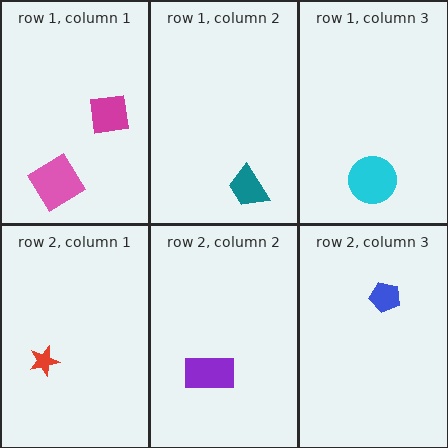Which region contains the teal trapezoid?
The row 1, column 2 region.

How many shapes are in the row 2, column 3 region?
1.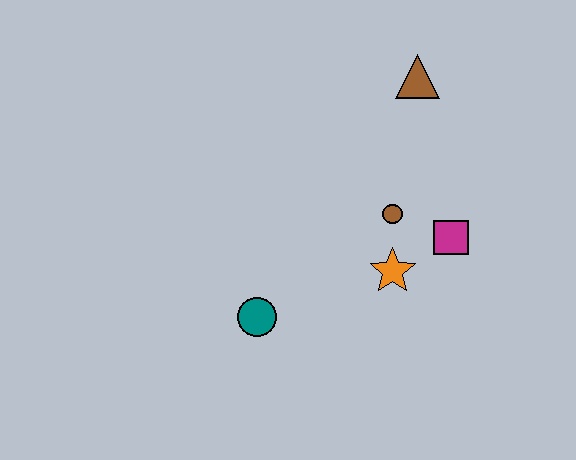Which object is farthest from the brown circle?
The teal circle is farthest from the brown circle.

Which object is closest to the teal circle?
The orange star is closest to the teal circle.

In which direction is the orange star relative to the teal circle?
The orange star is to the right of the teal circle.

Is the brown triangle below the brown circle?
No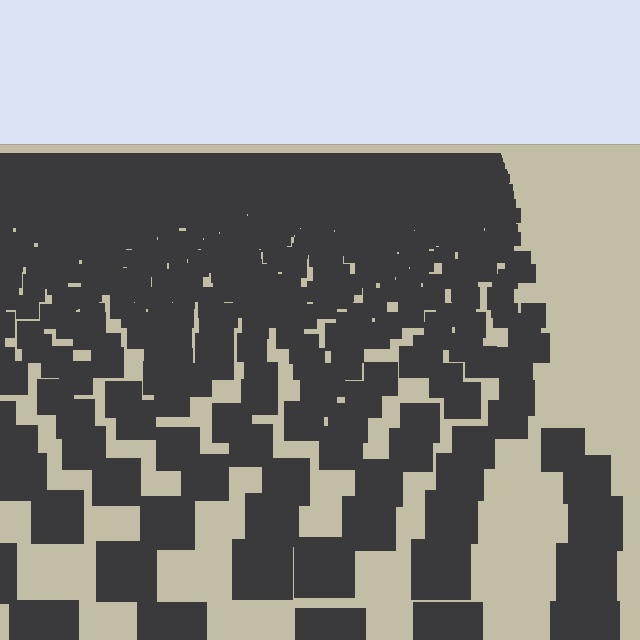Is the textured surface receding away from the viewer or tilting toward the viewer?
The surface is receding away from the viewer. Texture elements get smaller and denser toward the top.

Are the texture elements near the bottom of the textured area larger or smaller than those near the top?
Larger. Near the bottom, elements are closer to the viewer and appear at a bigger on-screen size.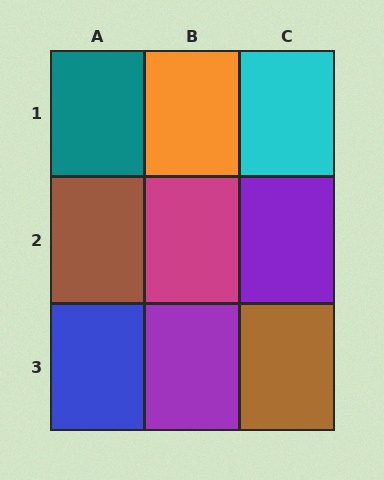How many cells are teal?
1 cell is teal.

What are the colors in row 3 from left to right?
Blue, purple, brown.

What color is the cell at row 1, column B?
Orange.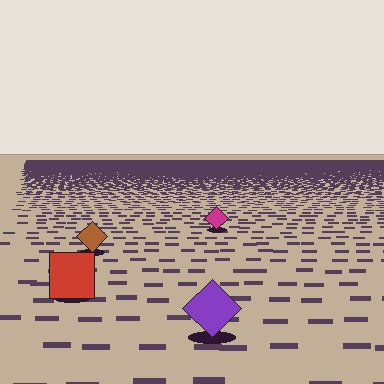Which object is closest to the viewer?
The purple diamond is closest. The texture marks near it are larger and more spread out.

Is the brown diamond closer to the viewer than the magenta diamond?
Yes. The brown diamond is closer — you can tell from the texture gradient: the ground texture is coarser near it.